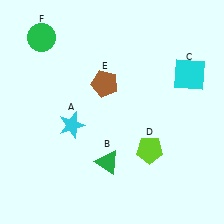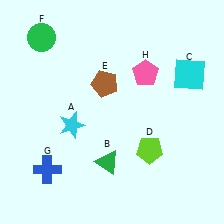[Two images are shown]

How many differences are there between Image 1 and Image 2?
There are 2 differences between the two images.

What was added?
A blue cross (G), a pink pentagon (H) were added in Image 2.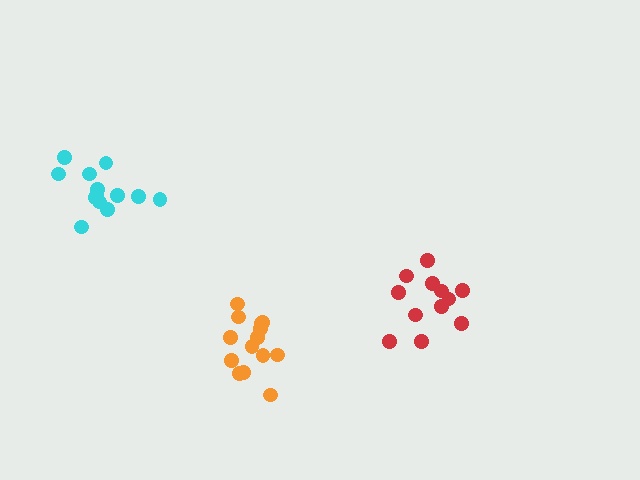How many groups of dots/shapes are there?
There are 3 groups.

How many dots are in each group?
Group 1: 12 dots, Group 2: 13 dots, Group 3: 14 dots (39 total).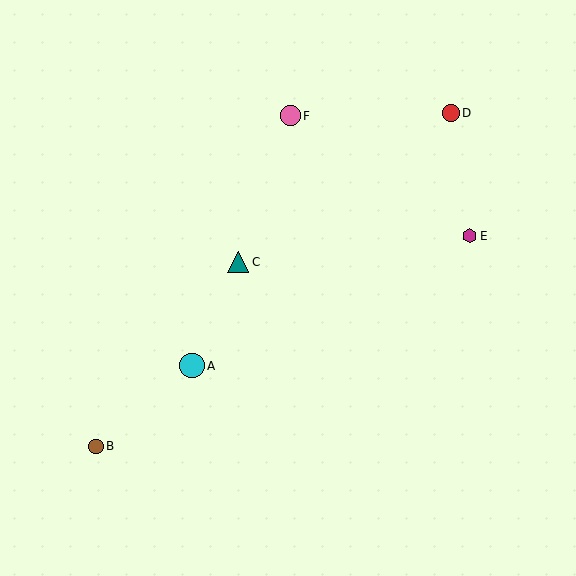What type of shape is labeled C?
Shape C is a teal triangle.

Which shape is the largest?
The cyan circle (labeled A) is the largest.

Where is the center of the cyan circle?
The center of the cyan circle is at (192, 366).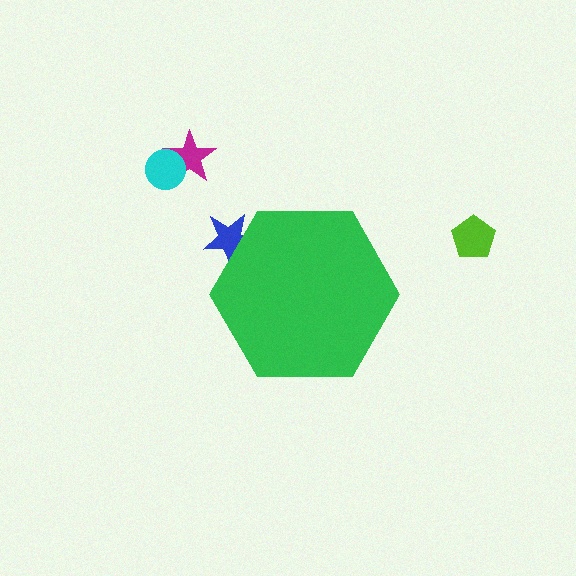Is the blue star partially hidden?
Yes, the blue star is partially hidden behind the green hexagon.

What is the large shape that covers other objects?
A green hexagon.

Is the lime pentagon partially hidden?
No, the lime pentagon is fully visible.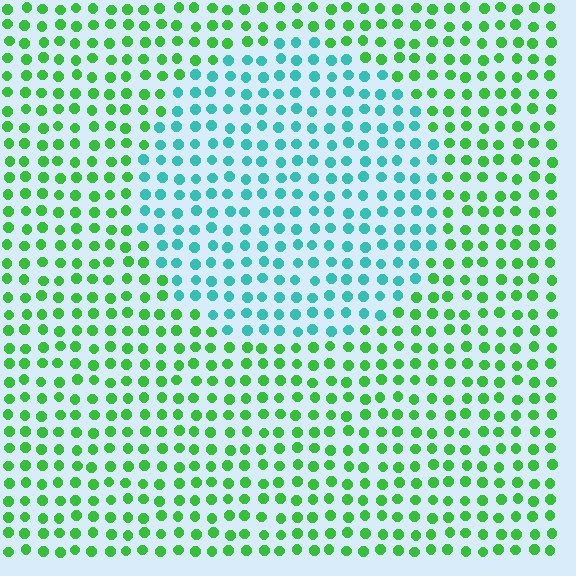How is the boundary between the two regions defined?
The boundary is defined purely by a slight shift in hue (about 54 degrees). Spacing, size, and orientation are identical on both sides.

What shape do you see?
I see a circle.